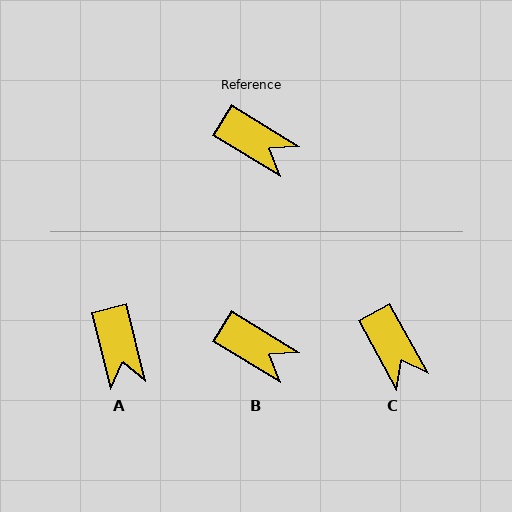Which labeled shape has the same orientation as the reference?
B.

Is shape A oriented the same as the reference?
No, it is off by about 45 degrees.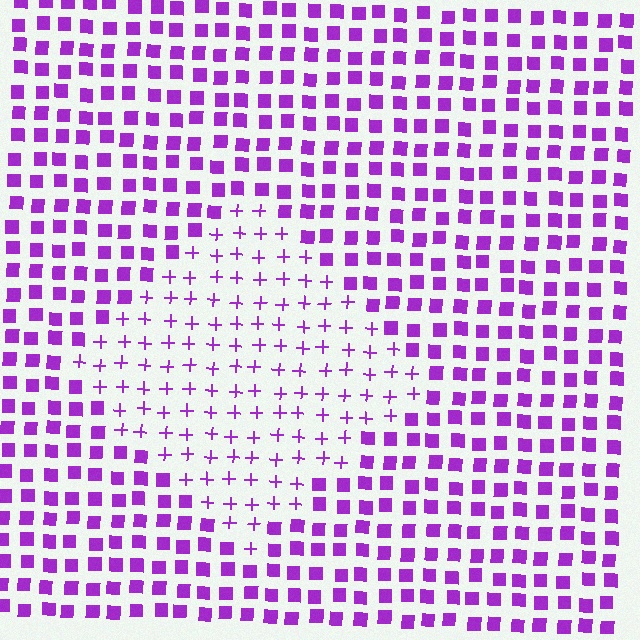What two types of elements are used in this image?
The image uses plus signs inside the diamond region and squares outside it.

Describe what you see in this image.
The image is filled with small purple elements arranged in a uniform grid. A diamond-shaped region contains plus signs, while the surrounding area contains squares. The boundary is defined purely by the change in element shape.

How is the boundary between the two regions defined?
The boundary is defined by a change in element shape: plus signs inside vs. squares outside. All elements share the same color and spacing.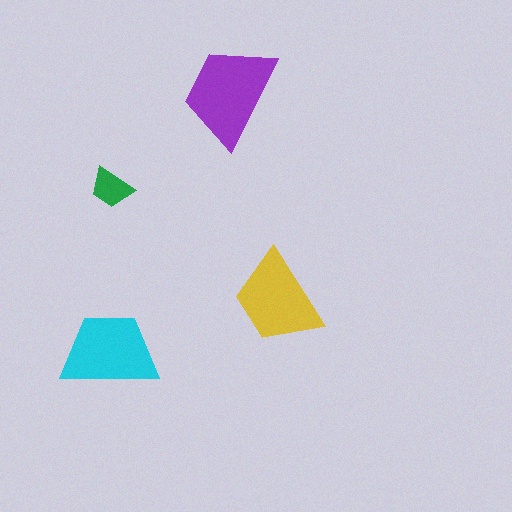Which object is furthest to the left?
The cyan trapezoid is leftmost.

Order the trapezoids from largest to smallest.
the purple one, the cyan one, the yellow one, the green one.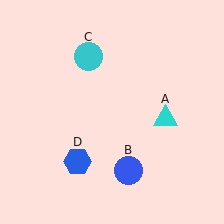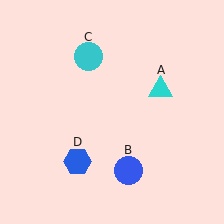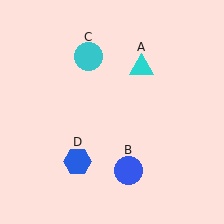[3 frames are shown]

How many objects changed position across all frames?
1 object changed position: cyan triangle (object A).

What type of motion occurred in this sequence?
The cyan triangle (object A) rotated counterclockwise around the center of the scene.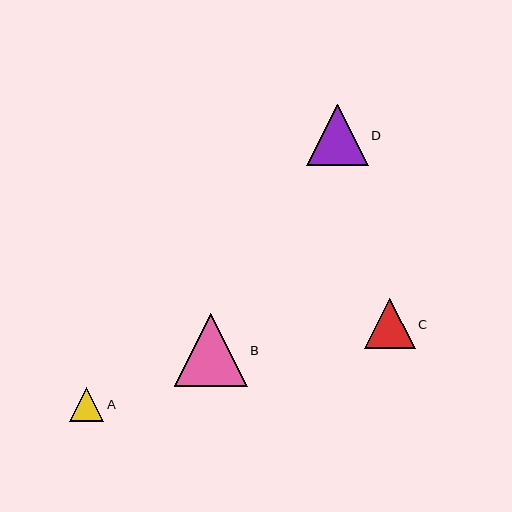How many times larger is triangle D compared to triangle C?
Triangle D is approximately 1.2 times the size of triangle C.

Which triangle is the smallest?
Triangle A is the smallest with a size of approximately 34 pixels.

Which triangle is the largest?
Triangle B is the largest with a size of approximately 73 pixels.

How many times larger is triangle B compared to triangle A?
Triangle B is approximately 2.1 times the size of triangle A.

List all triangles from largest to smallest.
From largest to smallest: B, D, C, A.